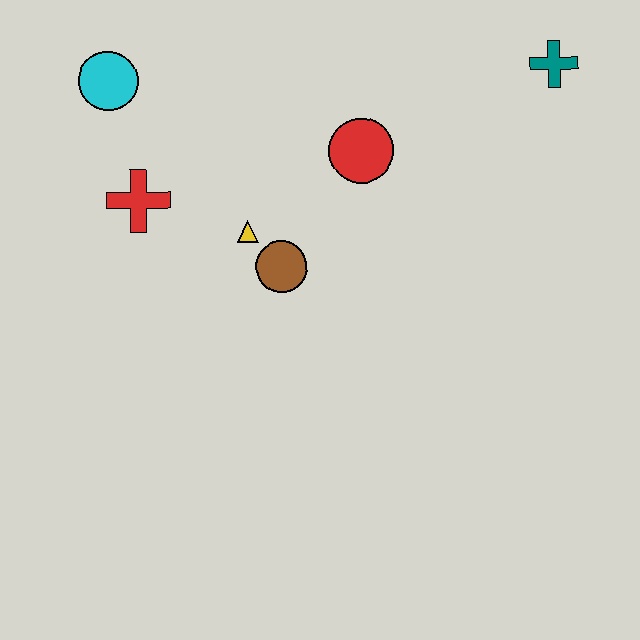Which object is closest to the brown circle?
The yellow triangle is closest to the brown circle.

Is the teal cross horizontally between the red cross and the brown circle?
No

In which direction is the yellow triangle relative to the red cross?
The yellow triangle is to the right of the red cross.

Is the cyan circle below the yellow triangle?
No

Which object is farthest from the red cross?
The teal cross is farthest from the red cross.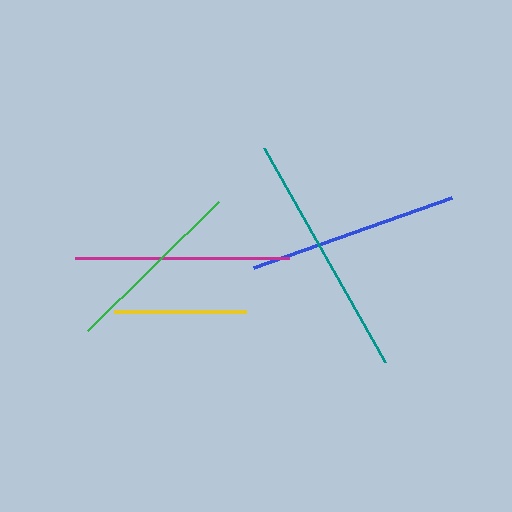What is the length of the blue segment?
The blue segment is approximately 210 pixels long.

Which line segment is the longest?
The teal line is the longest at approximately 246 pixels.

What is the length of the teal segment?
The teal segment is approximately 246 pixels long.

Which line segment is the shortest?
The yellow line is the shortest at approximately 132 pixels.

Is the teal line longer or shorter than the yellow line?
The teal line is longer than the yellow line.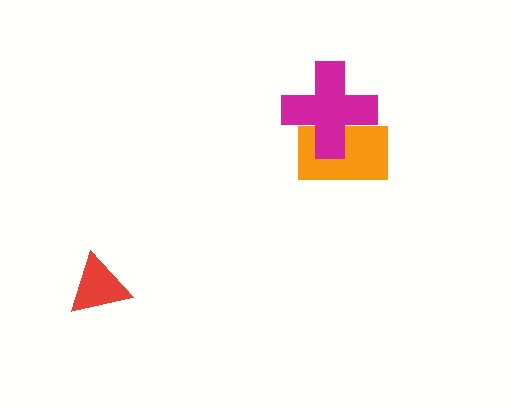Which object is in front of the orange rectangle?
The magenta cross is in front of the orange rectangle.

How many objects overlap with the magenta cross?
1 object overlaps with the magenta cross.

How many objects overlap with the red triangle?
0 objects overlap with the red triangle.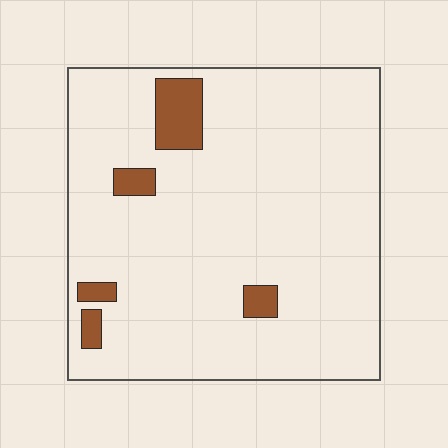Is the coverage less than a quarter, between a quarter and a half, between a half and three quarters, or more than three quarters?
Less than a quarter.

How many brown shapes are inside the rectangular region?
5.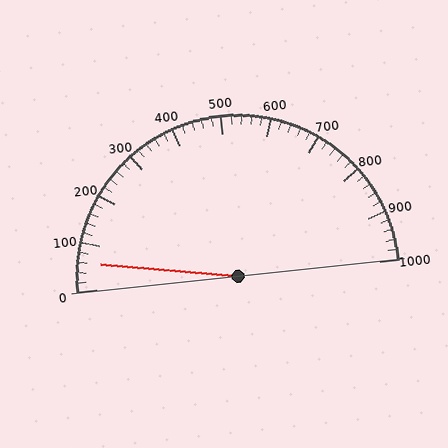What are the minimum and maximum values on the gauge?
The gauge ranges from 0 to 1000.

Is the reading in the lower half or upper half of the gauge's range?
The reading is in the lower half of the range (0 to 1000).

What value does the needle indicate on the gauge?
The needle indicates approximately 60.